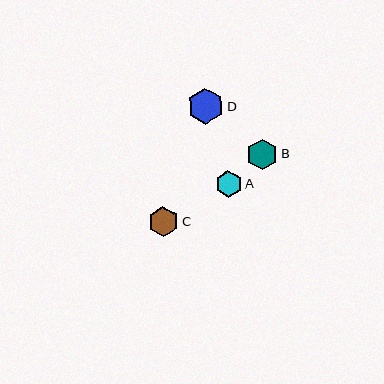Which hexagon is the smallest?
Hexagon A is the smallest with a size of approximately 26 pixels.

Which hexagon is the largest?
Hexagon D is the largest with a size of approximately 36 pixels.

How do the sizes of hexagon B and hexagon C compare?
Hexagon B and hexagon C are approximately the same size.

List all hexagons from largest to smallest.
From largest to smallest: D, B, C, A.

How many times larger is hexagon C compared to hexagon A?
Hexagon C is approximately 1.1 times the size of hexagon A.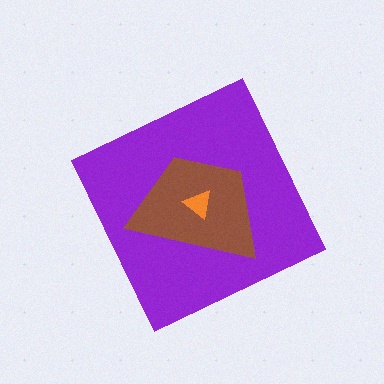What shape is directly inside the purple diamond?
The brown trapezoid.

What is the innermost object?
The orange triangle.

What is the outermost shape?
The purple diamond.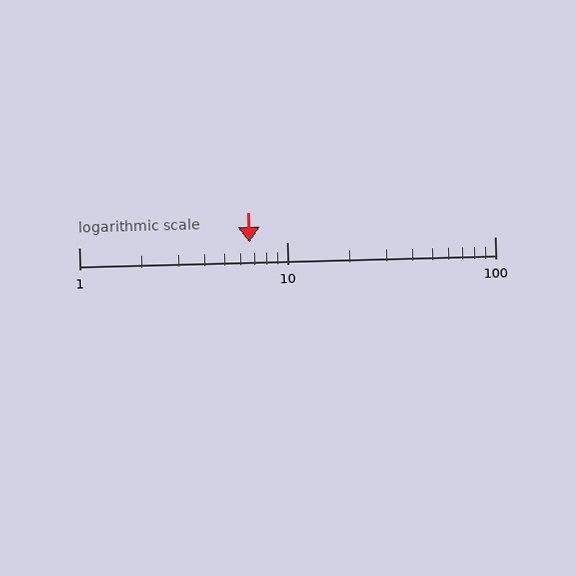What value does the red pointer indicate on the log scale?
The pointer indicates approximately 6.6.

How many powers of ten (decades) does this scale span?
The scale spans 2 decades, from 1 to 100.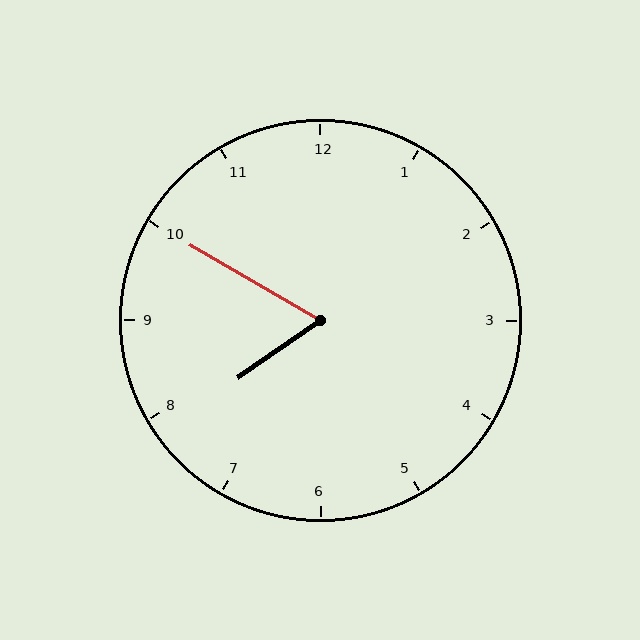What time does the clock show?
7:50.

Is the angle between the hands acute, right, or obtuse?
It is acute.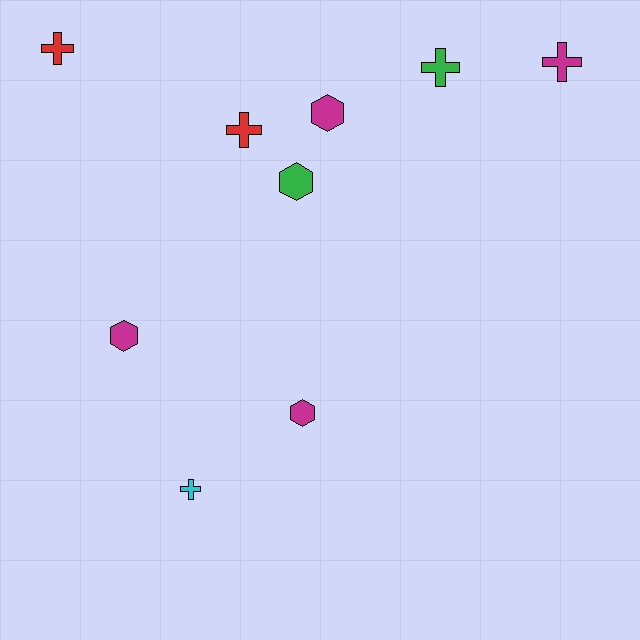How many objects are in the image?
There are 9 objects.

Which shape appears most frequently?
Cross, with 5 objects.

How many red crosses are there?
There are 2 red crosses.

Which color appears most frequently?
Magenta, with 4 objects.